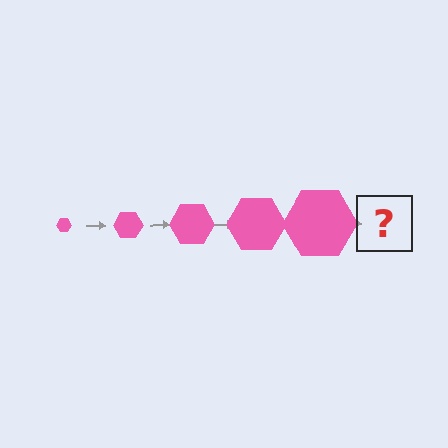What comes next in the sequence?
The next element should be a pink hexagon, larger than the previous one.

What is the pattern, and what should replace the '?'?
The pattern is that the hexagon gets progressively larger each step. The '?' should be a pink hexagon, larger than the previous one.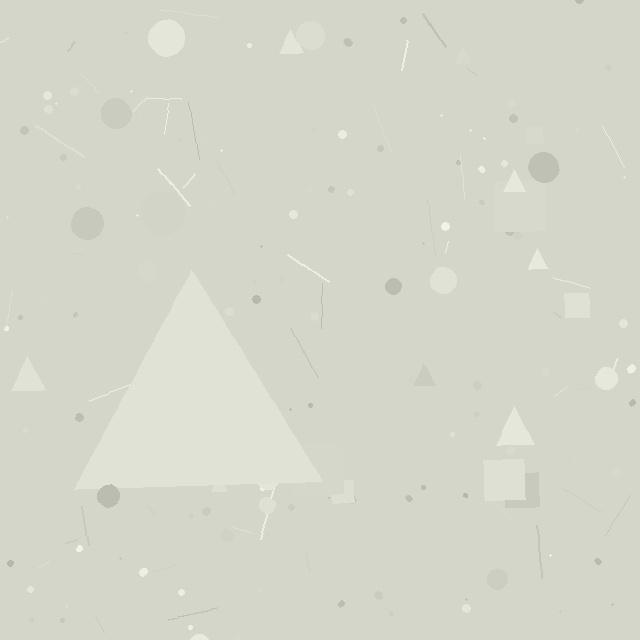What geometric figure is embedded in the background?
A triangle is embedded in the background.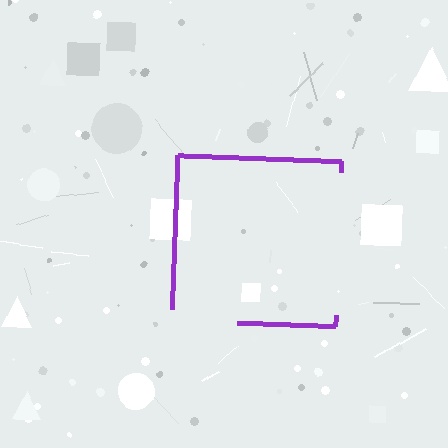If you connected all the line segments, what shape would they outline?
They would outline a square.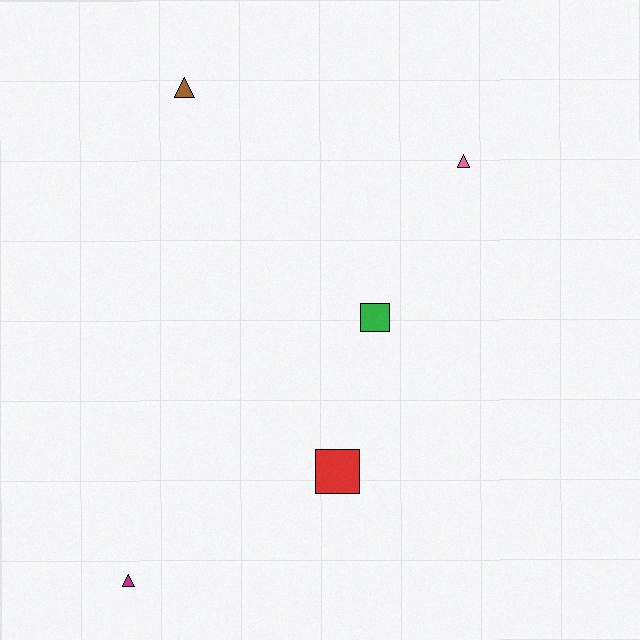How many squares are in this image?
There are 2 squares.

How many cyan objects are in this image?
There are no cyan objects.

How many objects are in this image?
There are 5 objects.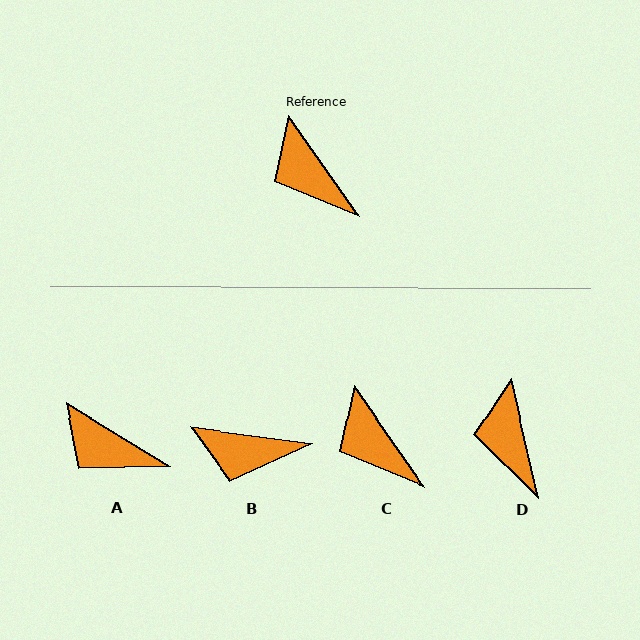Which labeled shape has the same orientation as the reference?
C.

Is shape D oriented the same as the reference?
No, it is off by about 22 degrees.